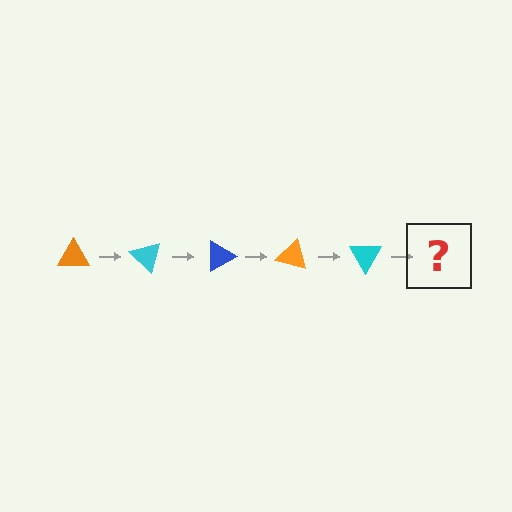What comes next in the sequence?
The next element should be a blue triangle, rotated 225 degrees from the start.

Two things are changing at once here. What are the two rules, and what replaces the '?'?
The two rules are that it rotates 45 degrees each step and the color cycles through orange, cyan, and blue. The '?' should be a blue triangle, rotated 225 degrees from the start.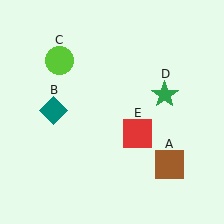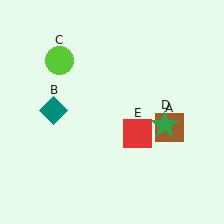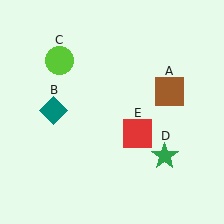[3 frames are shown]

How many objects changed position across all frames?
2 objects changed position: brown square (object A), green star (object D).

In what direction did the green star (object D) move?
The green star (object D) moved down.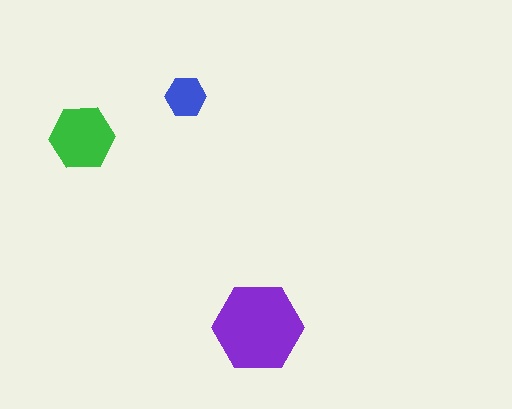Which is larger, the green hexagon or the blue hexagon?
The green one.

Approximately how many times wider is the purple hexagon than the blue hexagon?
About 2 times wider.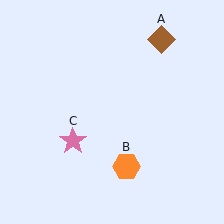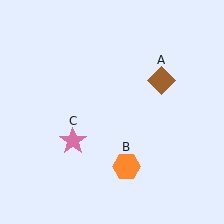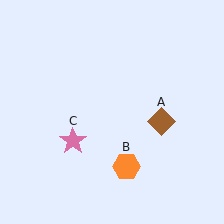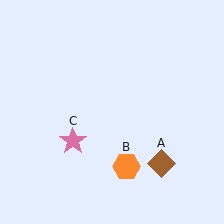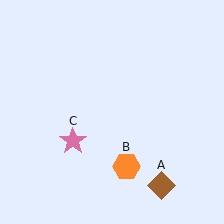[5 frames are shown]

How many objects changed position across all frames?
1 object changed position: brown diamond (object A).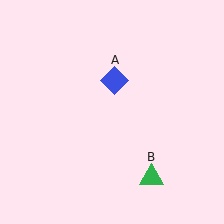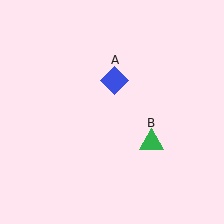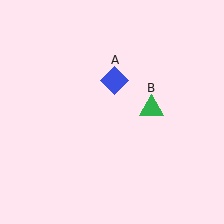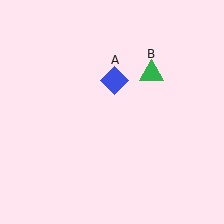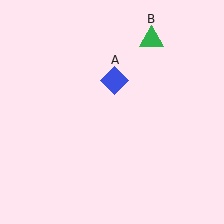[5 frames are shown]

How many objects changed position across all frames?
1 object changed position: green triangle (object B).